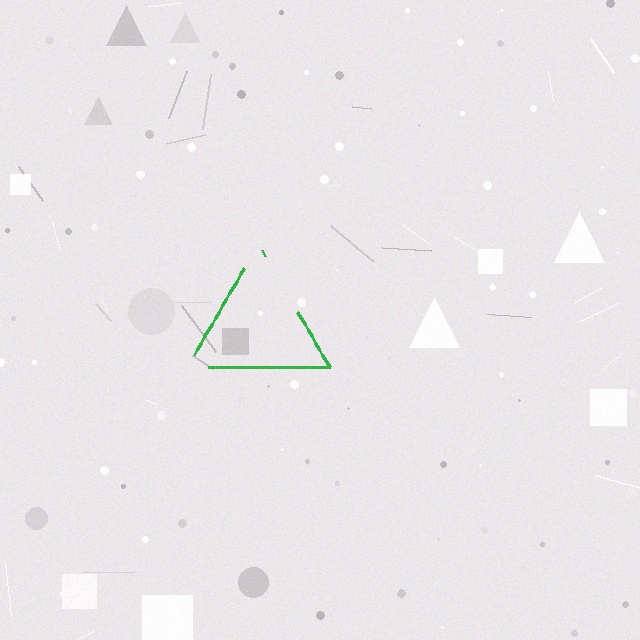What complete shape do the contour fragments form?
The contour fragments form a triangle.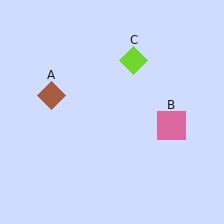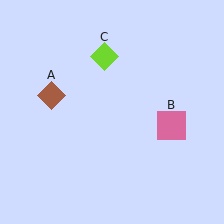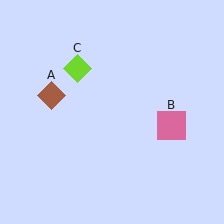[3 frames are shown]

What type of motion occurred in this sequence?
The lime diamond (object C) rotated counterclockwise around the center of the scene.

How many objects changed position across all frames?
1 object changed position: lime diamond (object C).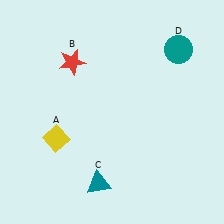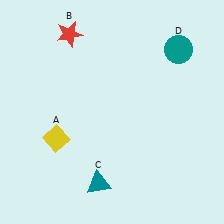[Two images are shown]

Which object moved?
The red star (B) moved up.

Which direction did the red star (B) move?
The red star (B) moved up.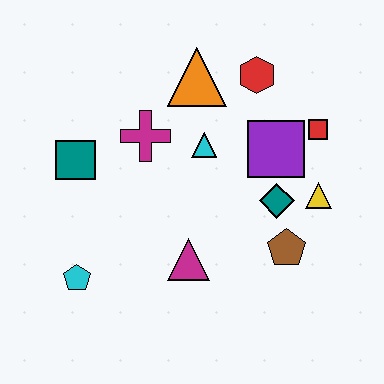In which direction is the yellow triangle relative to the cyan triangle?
The yellow triangle is to the right of the cyan triangle.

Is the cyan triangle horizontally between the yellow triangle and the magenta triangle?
Yes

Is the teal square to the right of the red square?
No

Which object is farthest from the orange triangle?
The cyan pentagon is farthest from the orange triangle.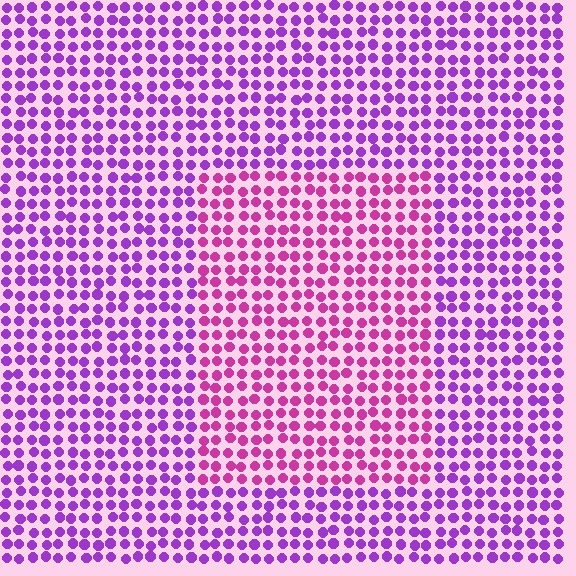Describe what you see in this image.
The image is filled with small purple elements in a uniform arrangement. A rectangle-shaped region is visible where the elements are tinted to a slightly different hue, forming a subtle color boundary.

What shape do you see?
I see a rectangle.